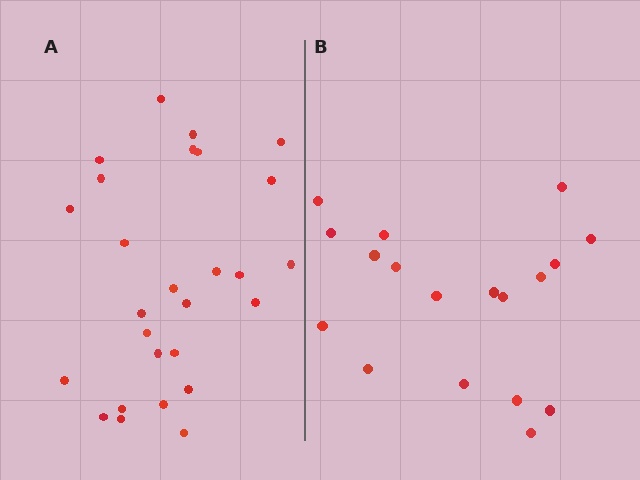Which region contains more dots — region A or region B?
Region A (the left region) has more dots.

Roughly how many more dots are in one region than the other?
Region A has roughly 8 or so more dots than region B.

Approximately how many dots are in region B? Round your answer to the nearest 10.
About 20 dots. (The exact count is 18, which rounds to 20.)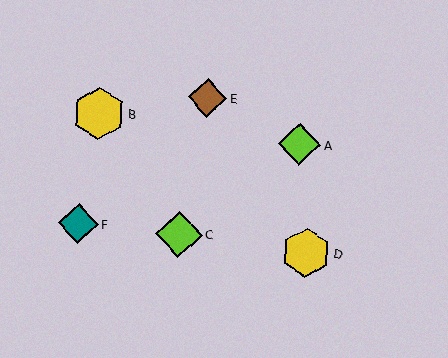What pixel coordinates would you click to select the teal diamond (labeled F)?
Click at (78, 224) to select the teal diamond F.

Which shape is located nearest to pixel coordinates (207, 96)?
The brown diamond (labeled E) at (207, 98) is nearest to that location.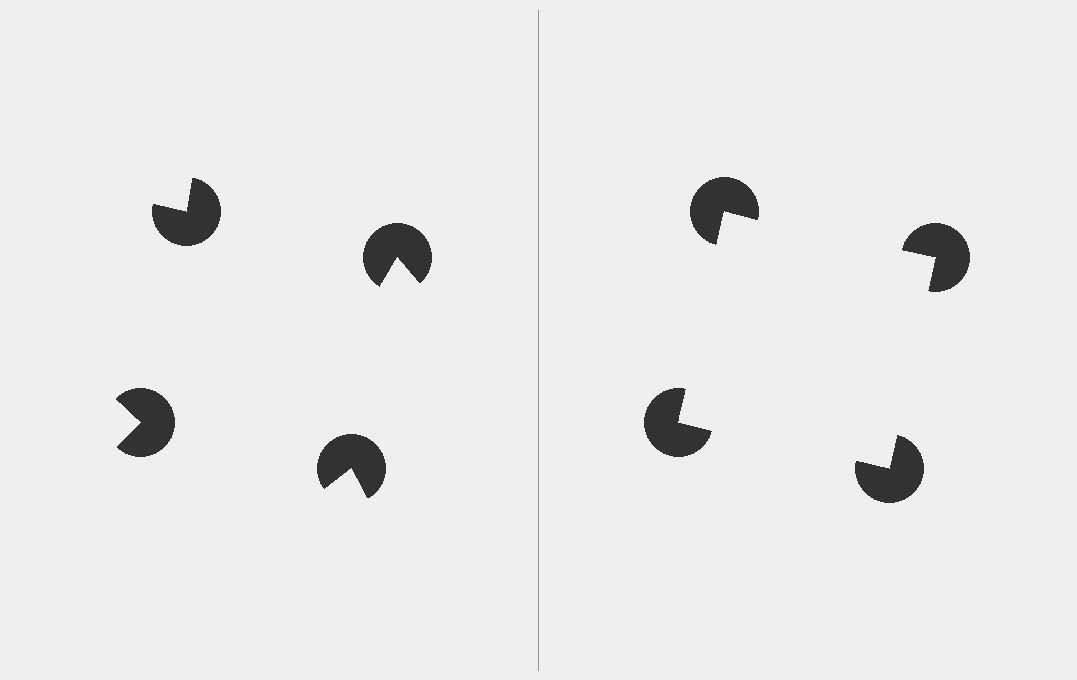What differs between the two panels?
The pac-man discs are positioned identically on both sides; only the wedge orientations differ. On the right they align to a square; on the left they are misaligned.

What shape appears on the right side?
An illusory square.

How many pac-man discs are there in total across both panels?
8 — 4 on each side.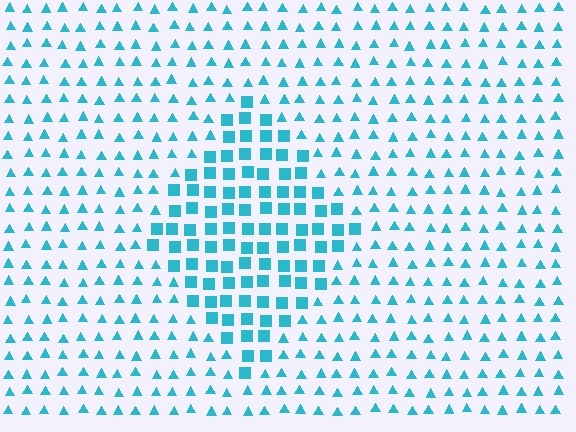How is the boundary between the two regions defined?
The boundary is defined by a change in element shape: squares inside vs. triangles outside. All elements share the same color and spacing.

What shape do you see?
I see a diamond.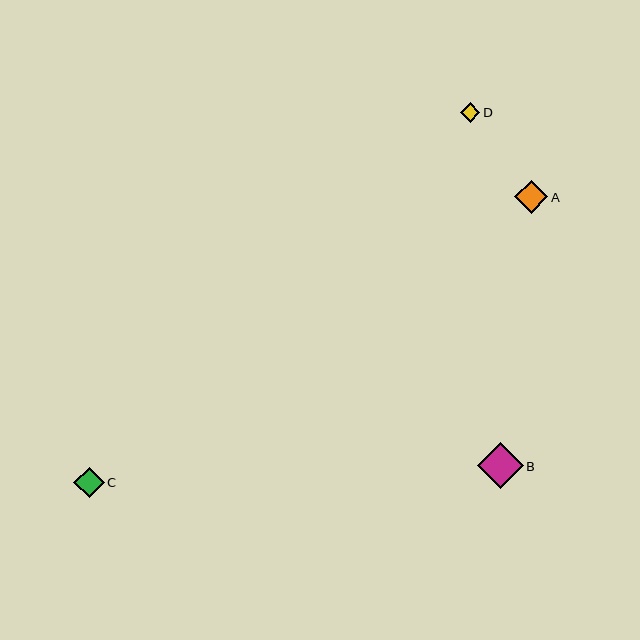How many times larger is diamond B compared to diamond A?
Diamond B is approximately 1.4 times the size of diamond A.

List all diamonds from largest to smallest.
From largest to smallest: B, A, C, D.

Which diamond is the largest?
Diamond B is the largest with a size of approximately 45 pixels.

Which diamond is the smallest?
Diamond D is the smallest with a size of approximately 19 pixels.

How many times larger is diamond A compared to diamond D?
Diamond A is approximately 1.7 times the size of diamond D.